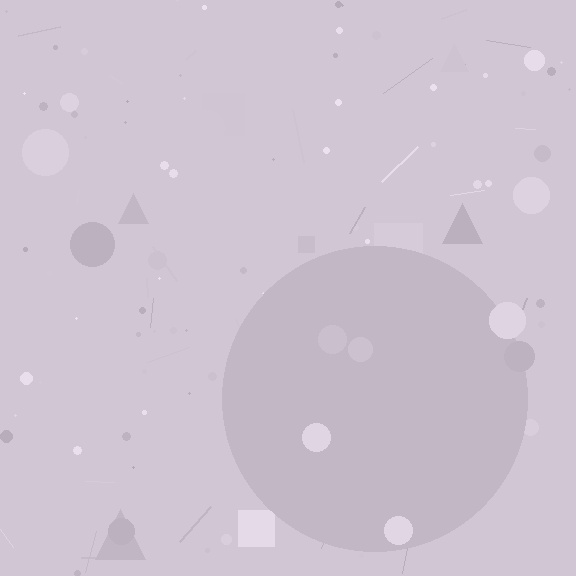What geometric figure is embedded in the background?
A circle is embedded in the background.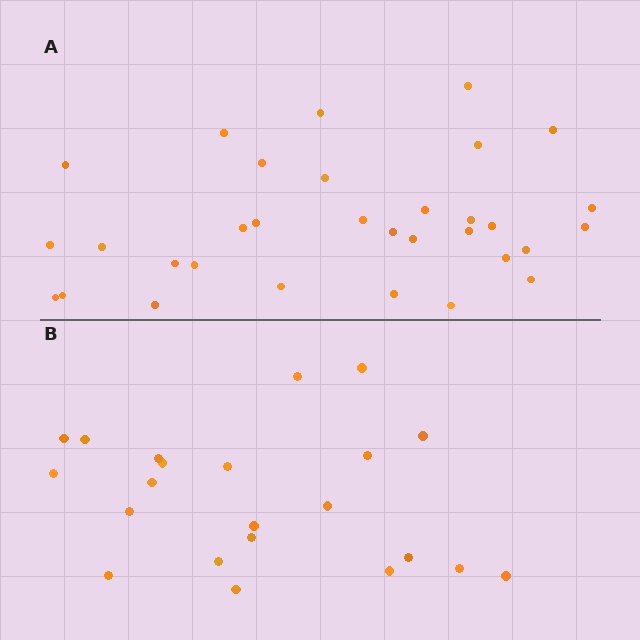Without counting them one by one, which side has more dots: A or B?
Region A (the top region) has more dots.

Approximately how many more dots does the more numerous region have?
Region A has roughly 10 or so more dots than region B.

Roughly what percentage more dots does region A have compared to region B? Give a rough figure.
About 45% more.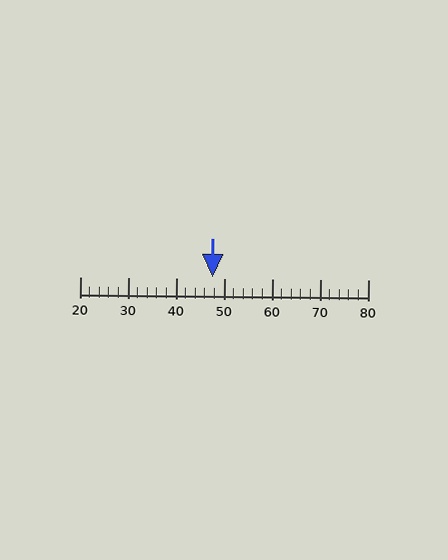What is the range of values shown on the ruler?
The ruler shows values from 20 to 80.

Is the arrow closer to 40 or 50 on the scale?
The arrow is closer to 50.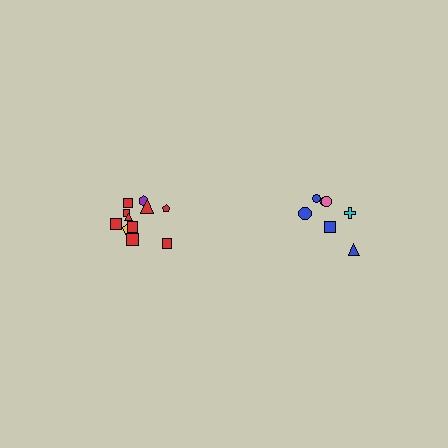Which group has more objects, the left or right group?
The left group.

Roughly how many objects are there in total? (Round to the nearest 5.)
Roughly 20 objects in total.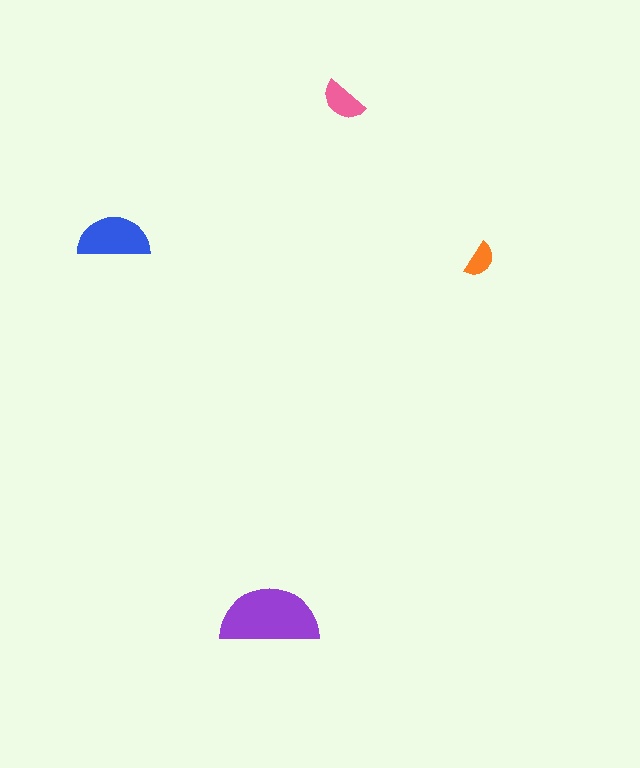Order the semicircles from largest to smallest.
the purple one, the blue one, the pink one, the orange one.